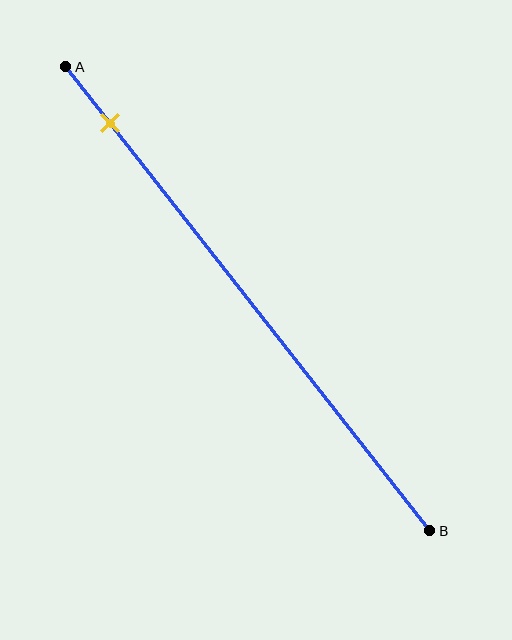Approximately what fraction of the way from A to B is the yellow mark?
The yellow mark is approximately 10% of the way from A to B.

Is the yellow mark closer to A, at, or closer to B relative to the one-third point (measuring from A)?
The yellow mark is closer to point A than the one-third point of segment AB.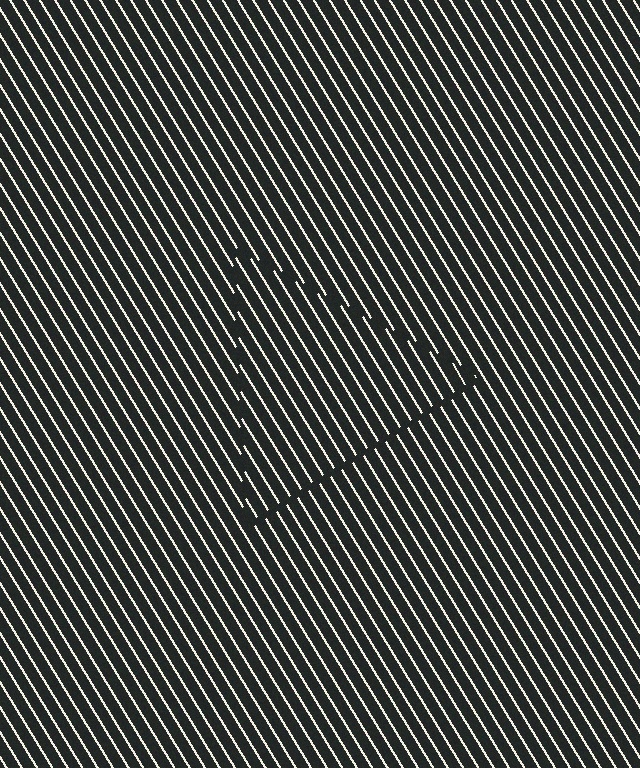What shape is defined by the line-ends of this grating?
An illusory triangle. The interior of the shape contains the same grating, shifted by half a period — the contour is defined by the phase discontinuity where line-ends from the inner and outer gratings abut.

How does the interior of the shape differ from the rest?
The interior of the shape contains the same grating, shifted by half a period — the contour is defined by the phase discontinuity where line-ends from the inner and outer gratings abut.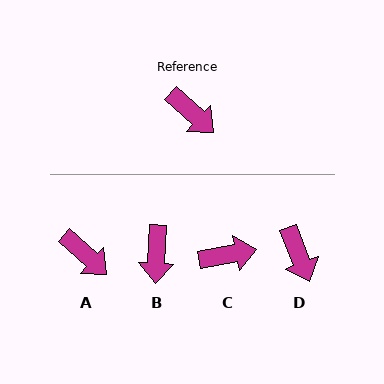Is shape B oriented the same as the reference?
No, it is off by about 50 degrees.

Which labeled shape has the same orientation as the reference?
A.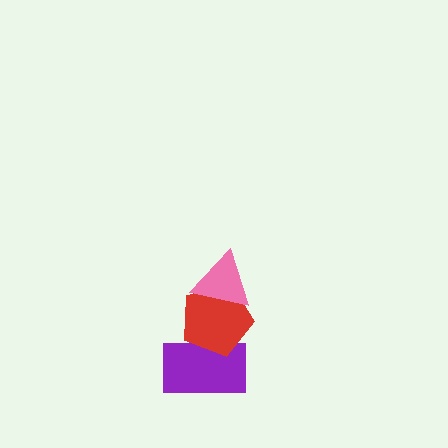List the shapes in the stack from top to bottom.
From top to bottom: the pink triangle, the red pentagon, the purple rectangle.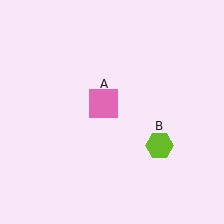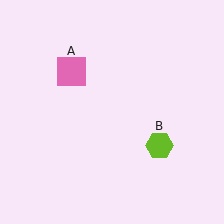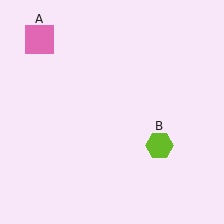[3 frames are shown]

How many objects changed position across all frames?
1 object changed position: pink square (object A).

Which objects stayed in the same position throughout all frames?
Lime hexagon (object B) remained stationary.